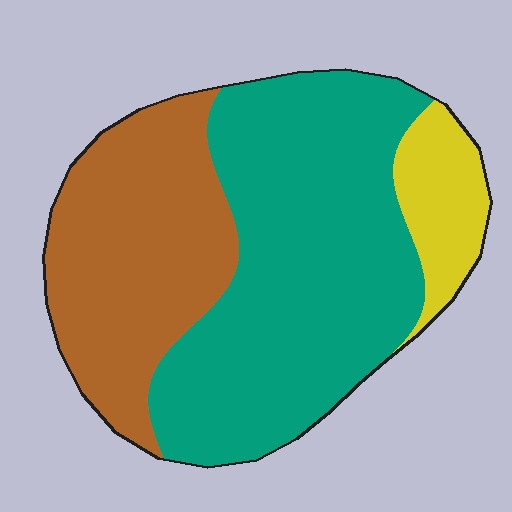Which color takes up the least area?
Yellow, at roughly 10%.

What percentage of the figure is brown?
Brown covers 34% of the figure.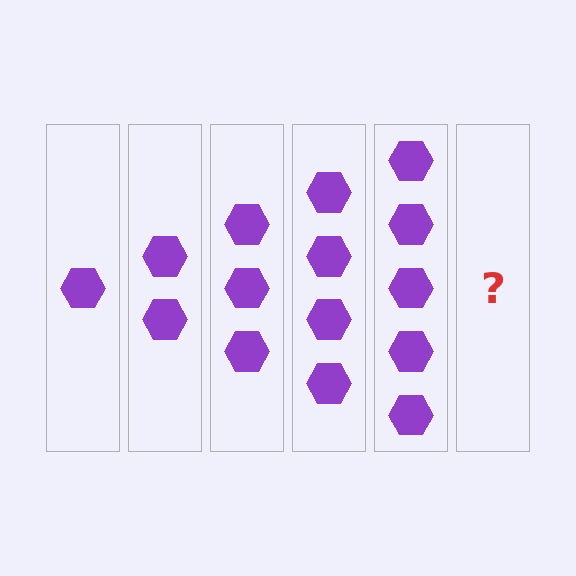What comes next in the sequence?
The next element should be 6 hexagons.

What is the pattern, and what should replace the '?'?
The pattern is that each step adds one more hexagon. The '?' should be 6 hexagons.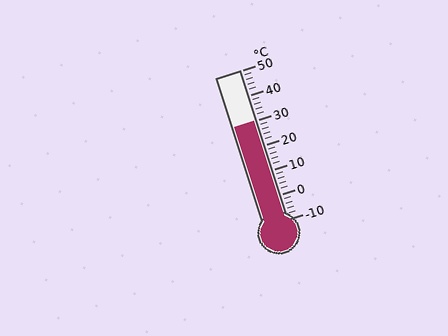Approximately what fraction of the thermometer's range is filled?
The thermometer is filled to approximately 65% of its range.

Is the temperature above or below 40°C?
The temperature is below 40°C.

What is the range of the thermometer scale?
The thermometer scale ranges from -10°C to 50°C.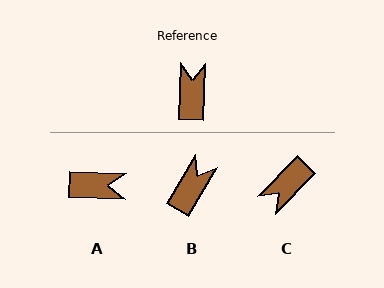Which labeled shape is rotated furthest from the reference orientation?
C, about 137 degrees away.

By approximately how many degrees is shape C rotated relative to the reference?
Approximately 137 degrees counter-clockwise.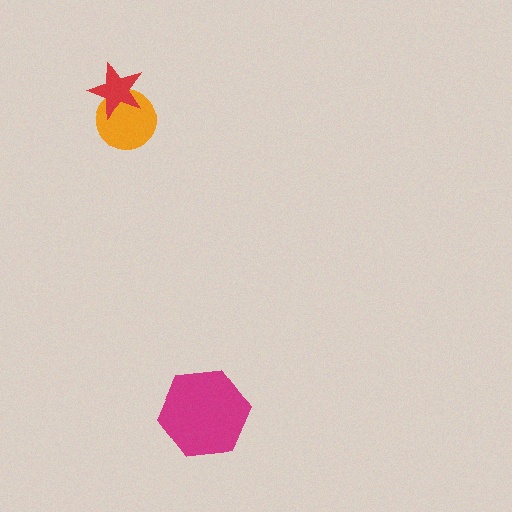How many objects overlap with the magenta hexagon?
0 objects overlap with the magenta hexagon.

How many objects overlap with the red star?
1 object overlaps with the red star.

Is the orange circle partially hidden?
Yes, it is partially covered by another shape.